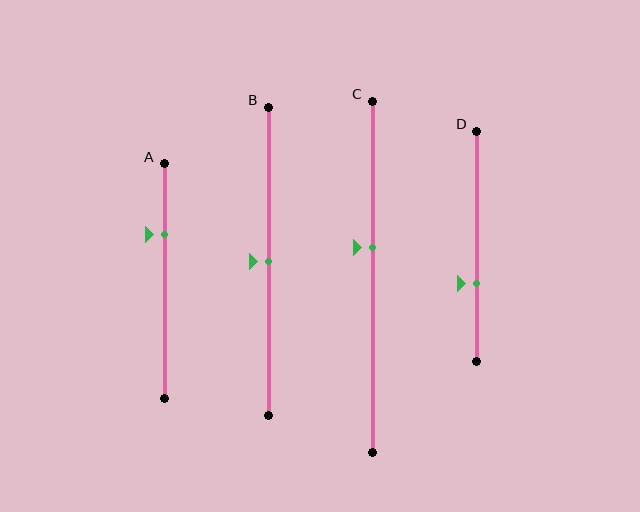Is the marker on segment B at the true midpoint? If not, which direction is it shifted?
Yes, the marker on segment B is at the true midpoint.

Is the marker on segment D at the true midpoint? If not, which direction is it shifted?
No, the marker on segment D is shifted downward by about 16% of the segment length.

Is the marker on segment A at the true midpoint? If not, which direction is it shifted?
No, the marker on segment A is shifted upward by about 20% of the segment length.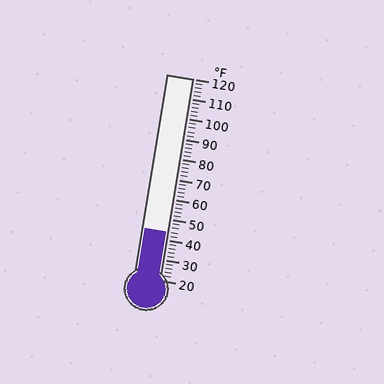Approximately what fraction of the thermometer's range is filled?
The thermometer is filled to approximately 25% of its range.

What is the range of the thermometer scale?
The thermometer scale ranges from 20°F to 120°F.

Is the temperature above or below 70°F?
The temperature is below 70°F.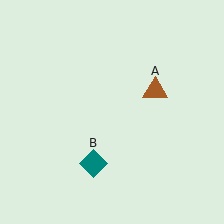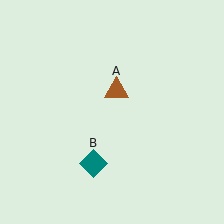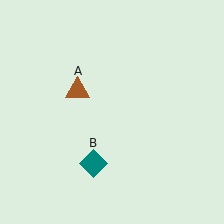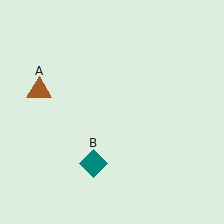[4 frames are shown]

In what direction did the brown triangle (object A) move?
The brown triangle (object A) moved left.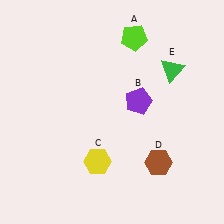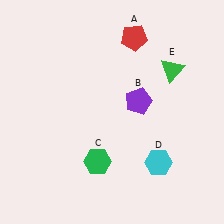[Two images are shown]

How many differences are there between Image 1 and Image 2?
There are 3 differences between the two images.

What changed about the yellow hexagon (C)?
In Image 1, C is yellow. In Image 2, it changed to green.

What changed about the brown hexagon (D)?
In Image 1, D is brown. In Image 2, it changed to cyan.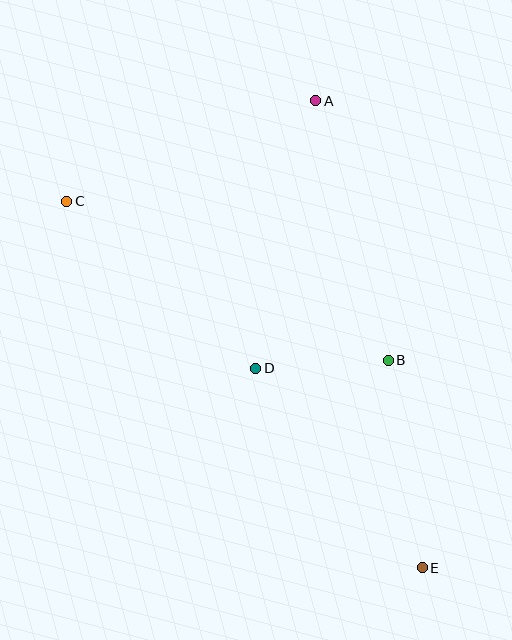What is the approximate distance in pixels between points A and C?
The distance between A and C is approximately 269 pixels.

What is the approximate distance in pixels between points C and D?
The distance between C and D is approximately 252 pixels.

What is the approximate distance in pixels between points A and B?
The distance between A and B is approximately 270 pixels.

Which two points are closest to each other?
Points B and D are closest to each other.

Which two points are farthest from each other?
Points C and E are farthest from each other.